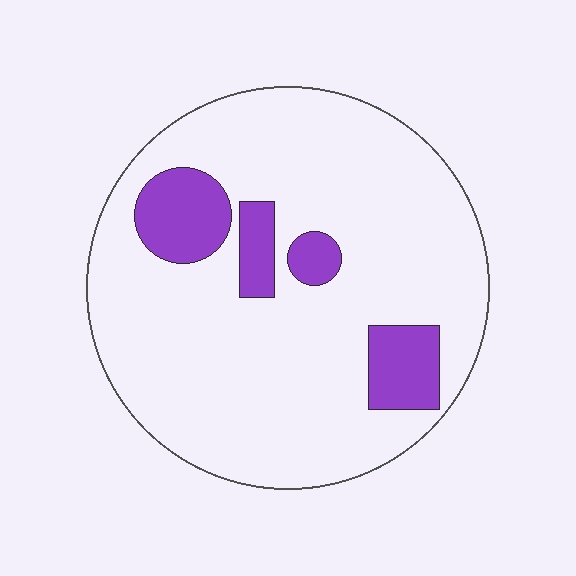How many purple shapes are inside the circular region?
4.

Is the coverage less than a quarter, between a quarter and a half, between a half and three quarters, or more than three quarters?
Less than a quarter.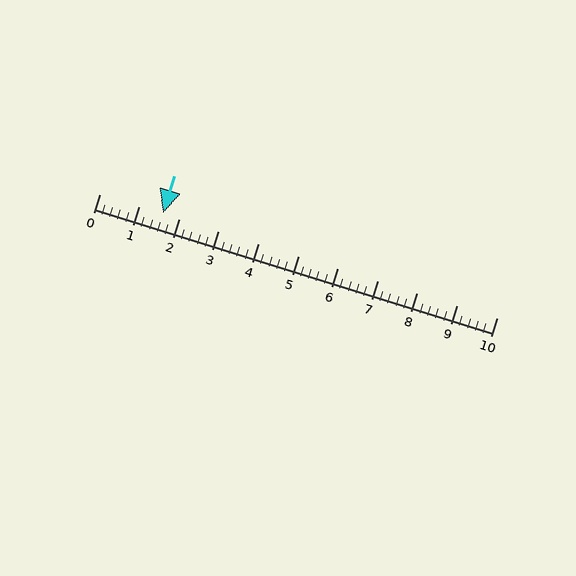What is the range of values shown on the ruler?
The ruler shows values from 0 to 10.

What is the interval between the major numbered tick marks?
The major tick marks are spaced 1 units apart.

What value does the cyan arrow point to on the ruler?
The cyan arrow points to approximately 1.6.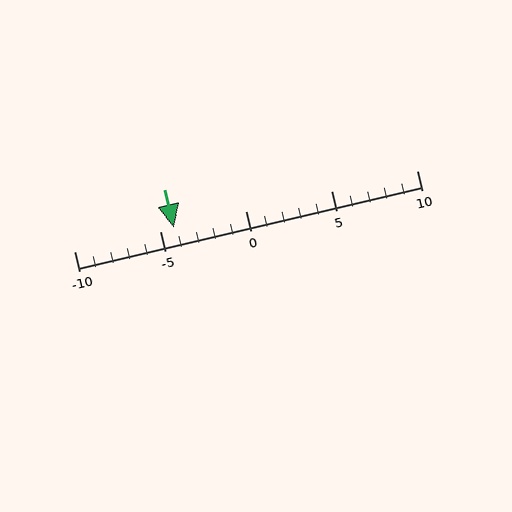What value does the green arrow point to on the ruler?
The green arrow points to approximately -4.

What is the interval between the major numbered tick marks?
The major tick marks are spaced 5 units apart.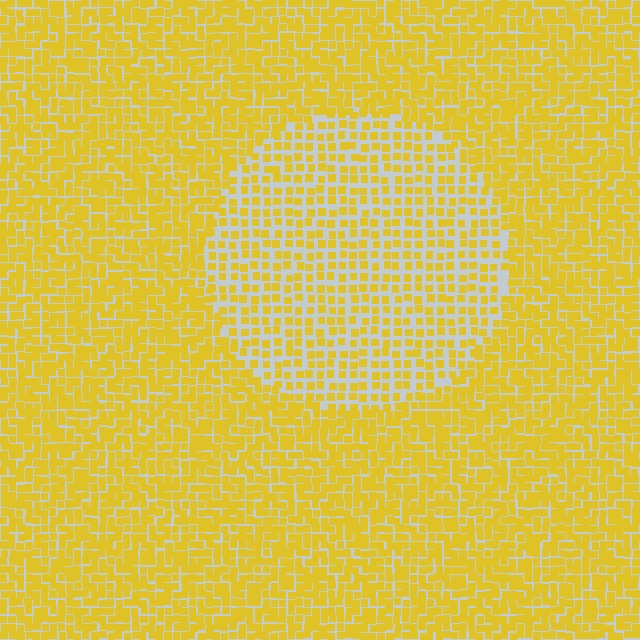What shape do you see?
I see a circle.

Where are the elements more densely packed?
The elements are more densely packed outside the circle boundary.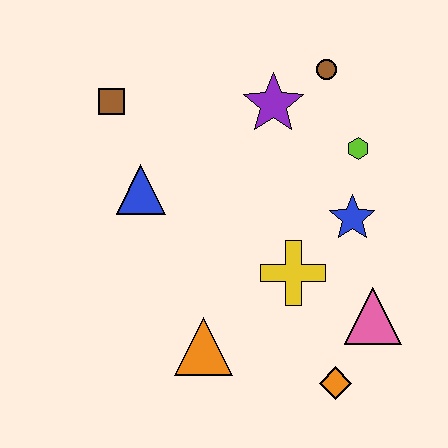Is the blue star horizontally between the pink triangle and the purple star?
Yes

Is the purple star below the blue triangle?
No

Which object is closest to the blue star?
The lime hexagon is closest to the blue star.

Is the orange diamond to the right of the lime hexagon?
No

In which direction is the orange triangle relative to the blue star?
The orange triangle is to the left of the blue star.